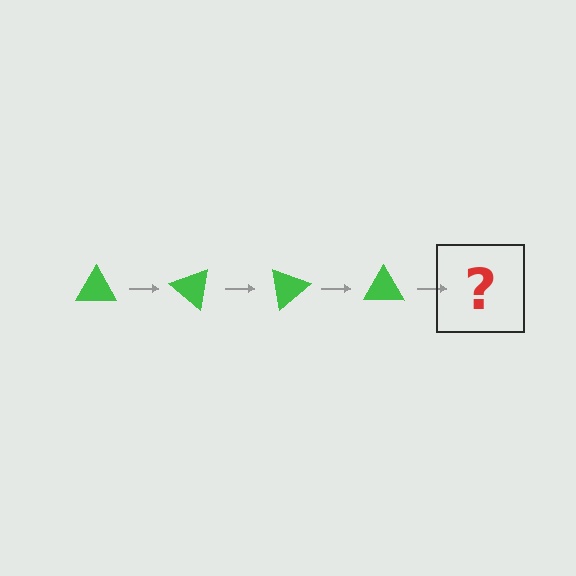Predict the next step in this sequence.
The next step is a green triangle rotated 160 degrees.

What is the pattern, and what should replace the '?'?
The pattern is that the triangle rotates 40 degrees each step. The '?' should be a green triangle rotated 160 degrees.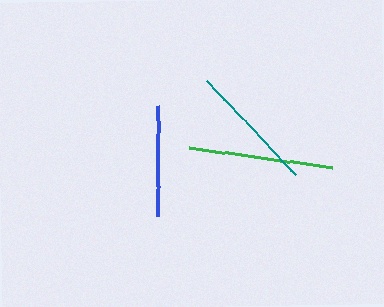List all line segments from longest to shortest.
From longest to shortest: green, teal, blue.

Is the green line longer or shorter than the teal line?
The green line is longer than the teal line.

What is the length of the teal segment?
The teal segment is approximately 130 pixels long.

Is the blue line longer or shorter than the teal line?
The teal line is longer than the blue line.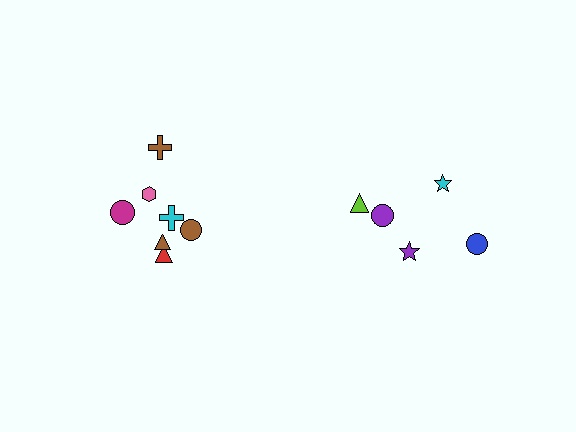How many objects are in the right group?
There are 5 objects.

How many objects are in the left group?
There are 7 objects.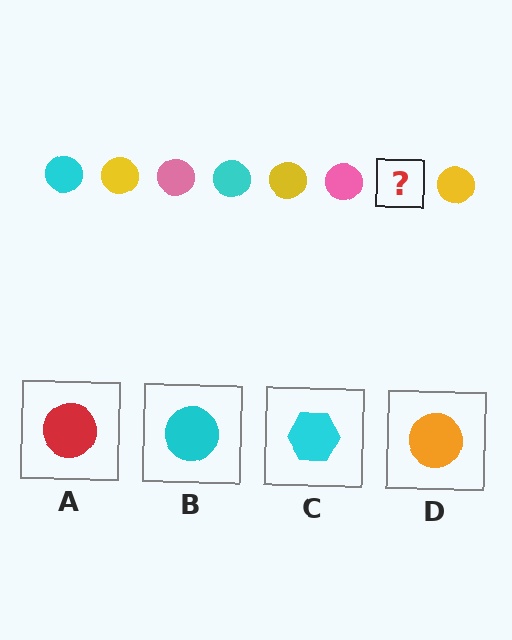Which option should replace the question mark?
Option B.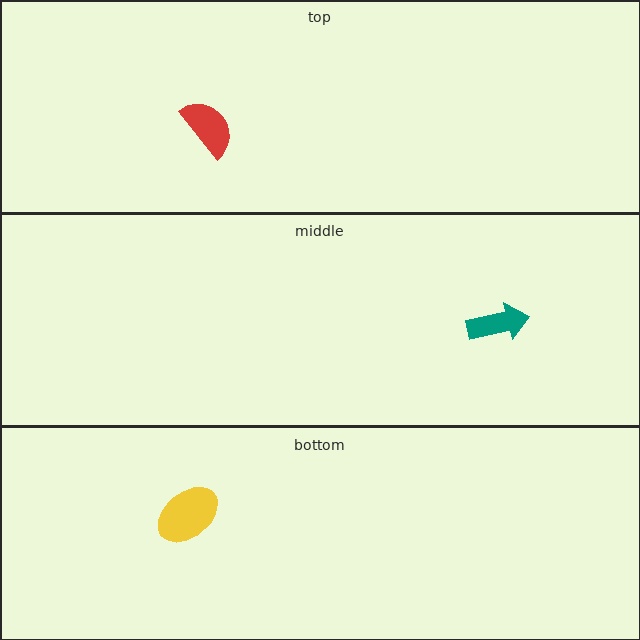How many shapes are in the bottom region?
1.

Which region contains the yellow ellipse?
The bottom region.